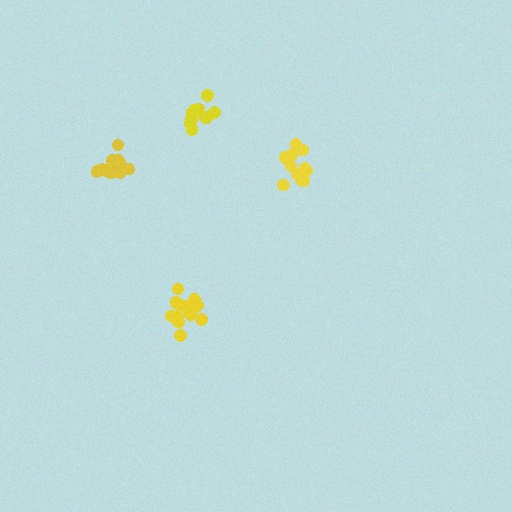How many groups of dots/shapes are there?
There are 4 groups.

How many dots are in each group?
Group 1: 11 dots, Group 2: 13 dots, Group 3: 14 dots, Group 4: 11 dots (49 total).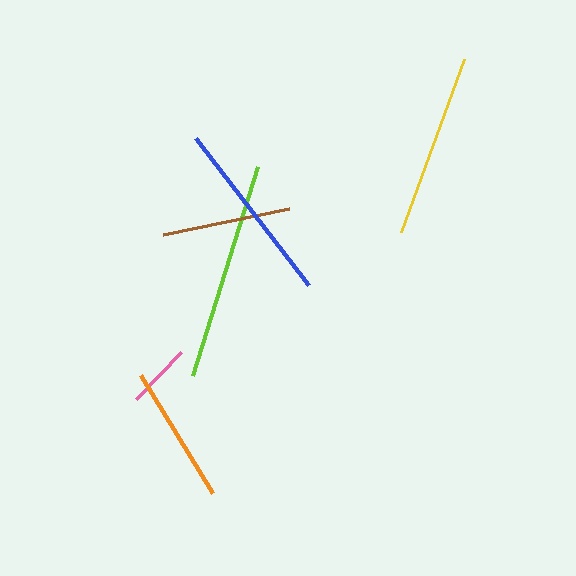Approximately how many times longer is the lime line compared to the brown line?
The lime line is approximately 1.7 times the length of the brown line.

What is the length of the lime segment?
The lime segment is approximately 218 pixels long.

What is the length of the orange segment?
The orange segment is approximately 138 pixels long.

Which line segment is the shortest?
The pink line is the shortest at approximately 65 pixels.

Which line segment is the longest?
The lime line is the longest at approximately 218 pixels.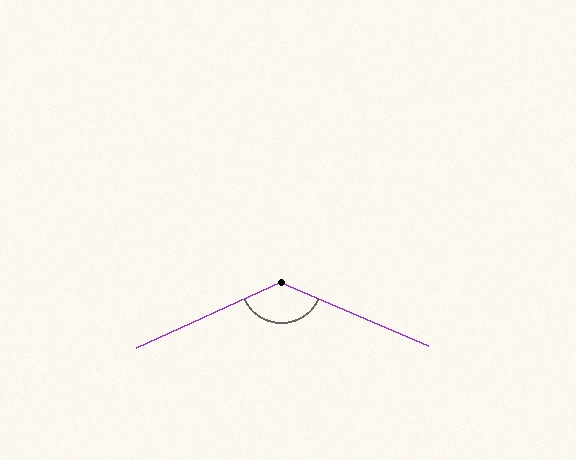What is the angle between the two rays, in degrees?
Approximately 132 degrees.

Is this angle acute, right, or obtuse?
It is obtuse.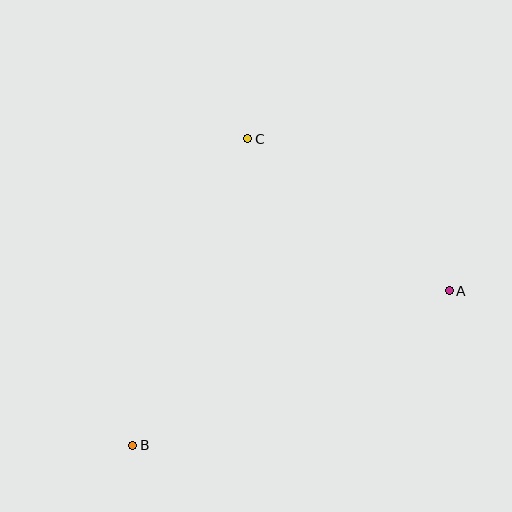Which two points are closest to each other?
Points A and C are closest to each other.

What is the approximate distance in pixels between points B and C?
The distance between B and C is approximately 327 pixels.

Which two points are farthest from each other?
Points A and B are farthest from each other.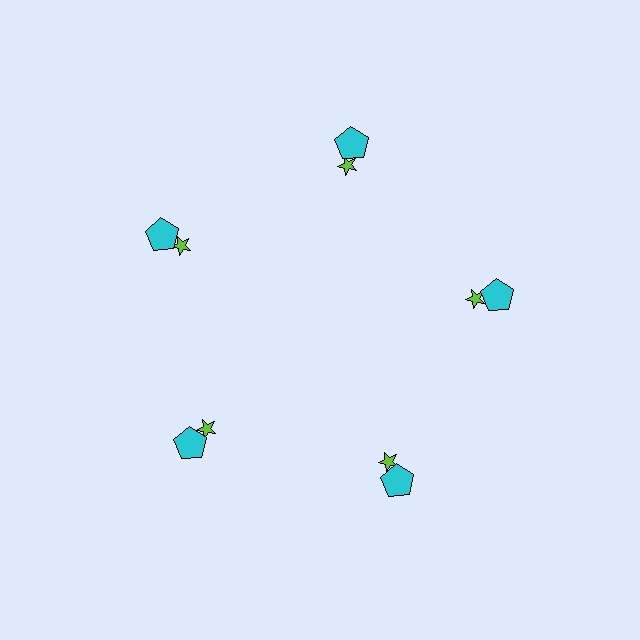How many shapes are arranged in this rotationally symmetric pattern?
There are 10 shapes, arranged in 5 groups of 2.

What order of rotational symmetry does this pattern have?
This pattern has 5-fold rotational symmetry.